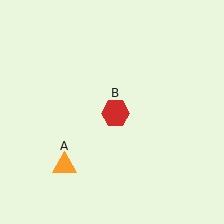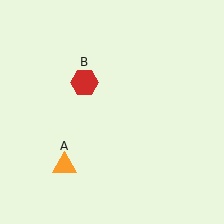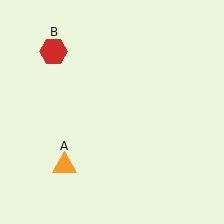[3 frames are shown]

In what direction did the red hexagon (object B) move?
The red hexagon (object B) moved up and to the left.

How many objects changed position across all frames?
1 object changed position: red hexagon (object B).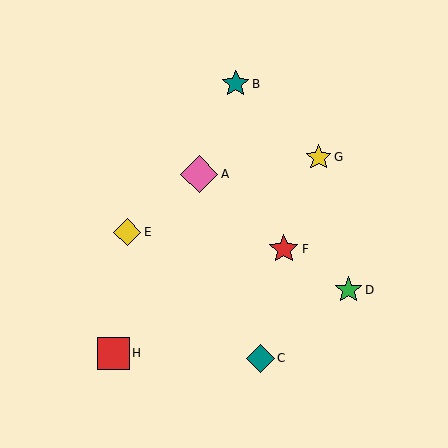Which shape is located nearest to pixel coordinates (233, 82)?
The teal star (labeled B) at (236, 84) is nearest to that location.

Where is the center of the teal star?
The center of the teal star is at (236, 84).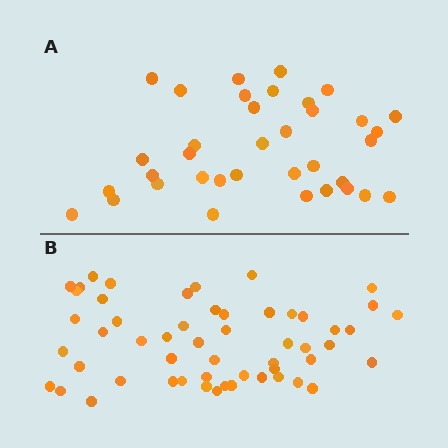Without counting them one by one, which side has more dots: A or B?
Region B (the bottom region) has more dots.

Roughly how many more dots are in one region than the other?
Region B has approximately 20 more dots than region A.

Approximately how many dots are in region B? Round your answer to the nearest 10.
About 50 dots. (The exact count is 54, which rounds to 50.)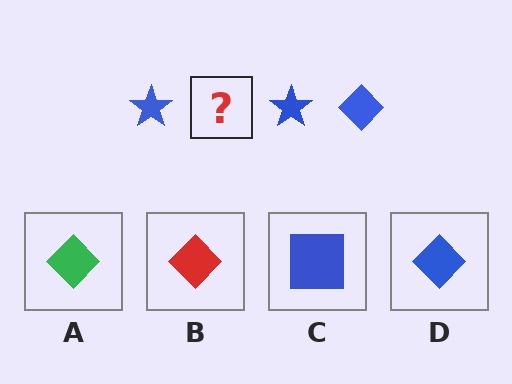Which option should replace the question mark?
Option D.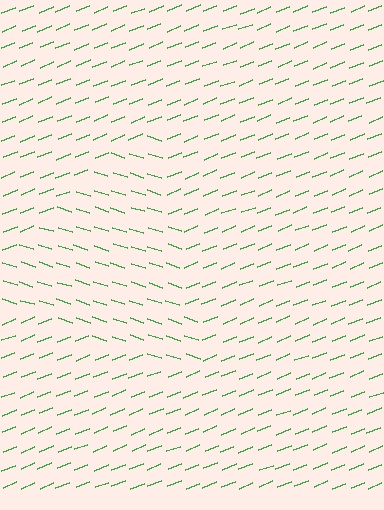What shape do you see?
I see a triangle.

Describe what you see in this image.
The image is filled with small green line segments. A triangle region in the image has lines oriented differently from the surrounding lines, creating a visible texture boundary.